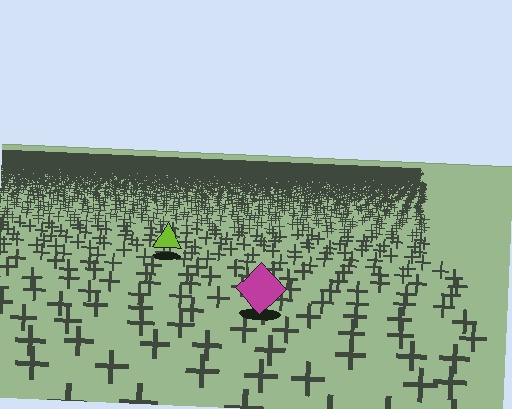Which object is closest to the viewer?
The magenta diamond is closest. The texture marks near it are larger and more spread out.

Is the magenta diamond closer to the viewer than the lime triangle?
Yes. The magenta diamond is closer — you can tell from the texture gradient: the ground texture is coarser near it.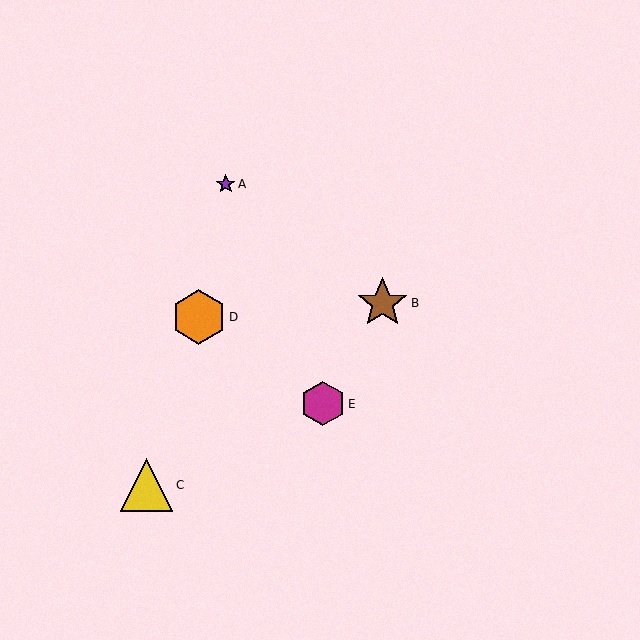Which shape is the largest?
The orange hexagon (labeled D) is the largest.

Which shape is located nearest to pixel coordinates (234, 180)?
The purple star (labeled A) at (226, 184) is nearest to that location.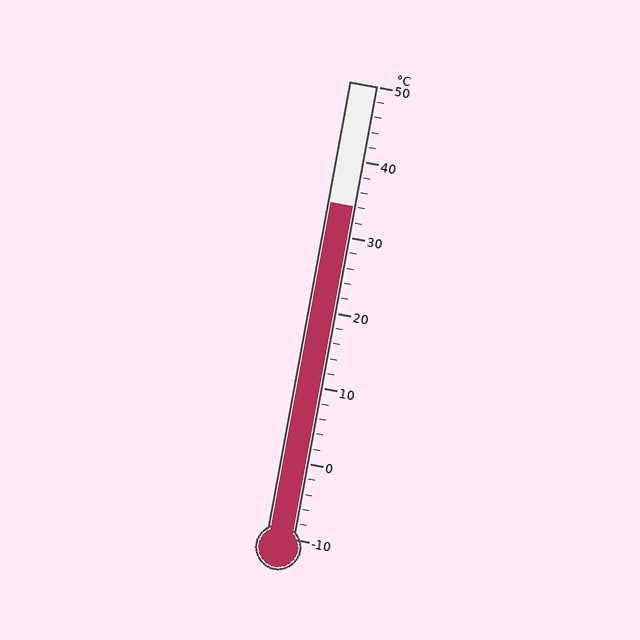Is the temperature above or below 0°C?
The temperature is above 0°C.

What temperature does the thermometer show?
The thermometer shows approximately 34°C.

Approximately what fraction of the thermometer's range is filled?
The thermometer is filled to approximately 75% of its range.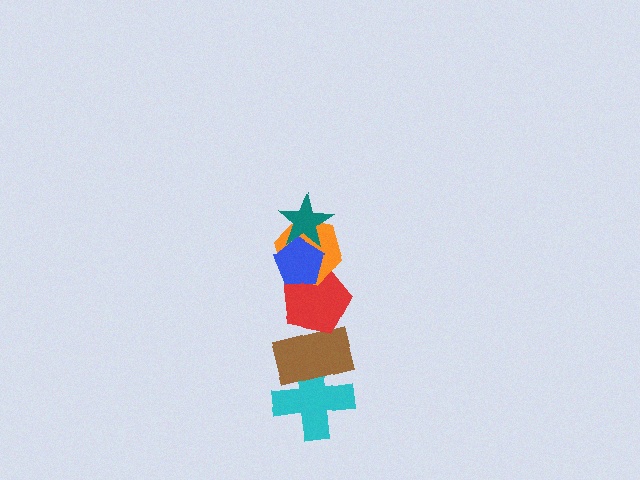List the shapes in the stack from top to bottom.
From top to bottom: the teal star, the blue pentagon, the orange hexagon, the red pentagon, the brown rectangle, the cyan cross.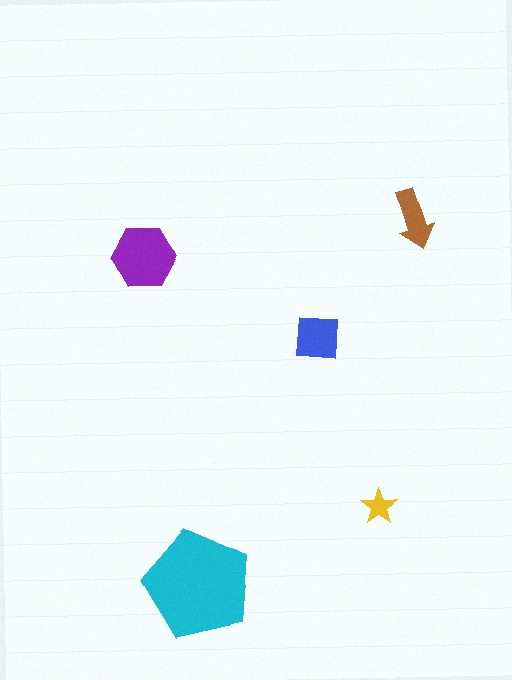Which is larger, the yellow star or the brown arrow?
The brown arrow.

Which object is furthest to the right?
The brown arrow is rightmost.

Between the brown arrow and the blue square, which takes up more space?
The blue square.